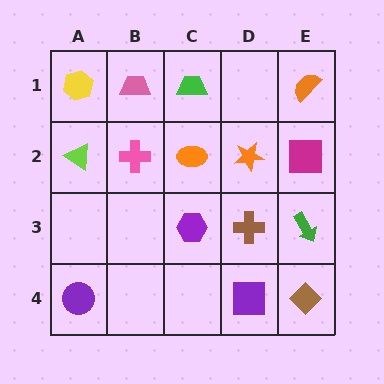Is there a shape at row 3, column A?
No, that cell is empty.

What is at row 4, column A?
A purple circle.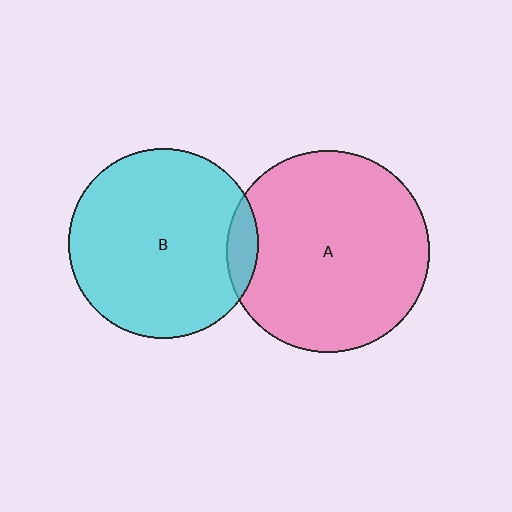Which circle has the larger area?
Circle A (pink).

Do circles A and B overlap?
Yes.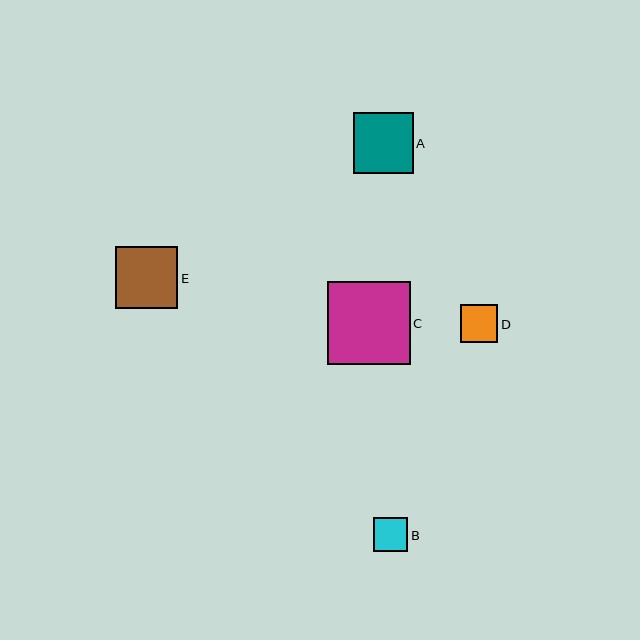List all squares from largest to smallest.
From largest to smallest: C, E, A, D, B.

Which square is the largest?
Square C is the largest with a size of approximately 83 pixels.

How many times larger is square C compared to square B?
Square C is approximately 2.4 times the size of square B.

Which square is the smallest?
Square B is the smallest with a size of approximately 34 pixels.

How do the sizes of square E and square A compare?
Square E and square A are approximately the same size.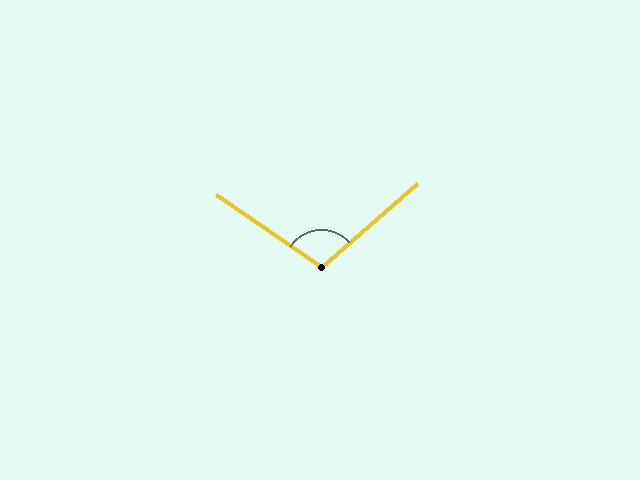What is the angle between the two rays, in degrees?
Approximately 104 degrees.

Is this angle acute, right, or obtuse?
It is obtuse.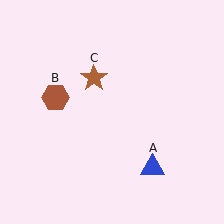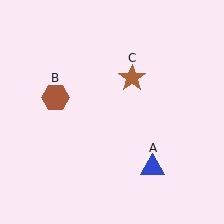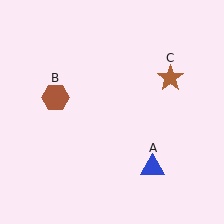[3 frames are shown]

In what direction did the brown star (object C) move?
The brown star (object C) moved right.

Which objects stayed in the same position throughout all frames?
Blue triangle (object A) and brown hexagon (object B) remained stationary.